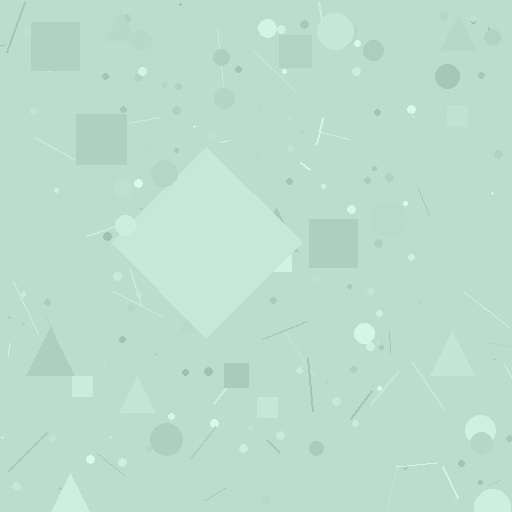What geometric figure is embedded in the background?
A diamond is embedded in the background.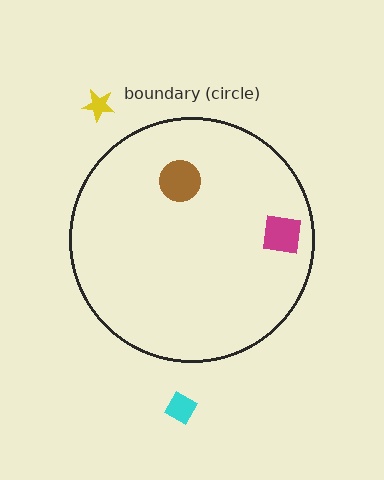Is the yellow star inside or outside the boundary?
Outside.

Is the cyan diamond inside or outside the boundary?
Outside.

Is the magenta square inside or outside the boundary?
Inside.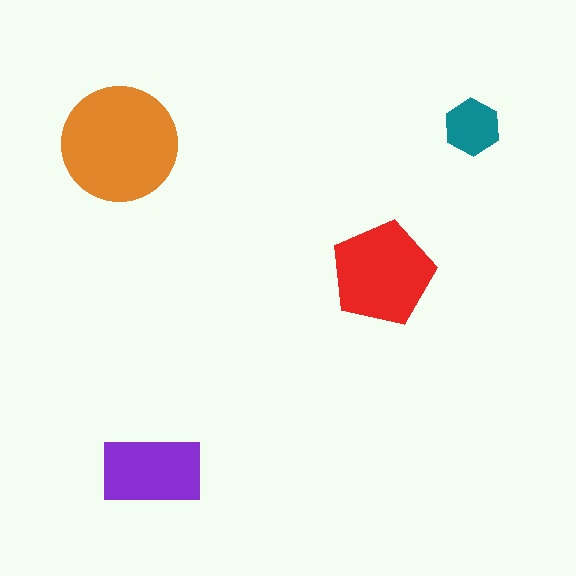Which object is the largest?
The orange circle.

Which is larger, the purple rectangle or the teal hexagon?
The purple rectangle.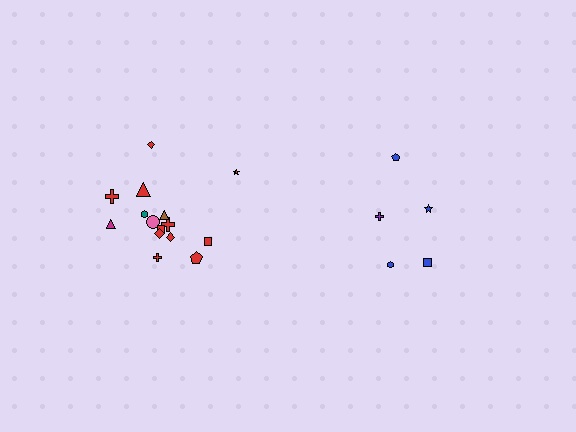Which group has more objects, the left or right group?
The left group.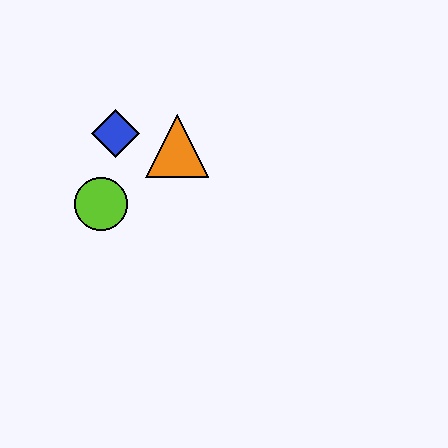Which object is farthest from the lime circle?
The orange triangle is farthest from the lime circle.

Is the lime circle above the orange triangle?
No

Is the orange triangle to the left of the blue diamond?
No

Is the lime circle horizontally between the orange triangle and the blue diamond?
No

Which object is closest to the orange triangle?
The blue diamond is closest to the orange triangle.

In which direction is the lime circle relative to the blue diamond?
The lime circle is below the blue diamond.